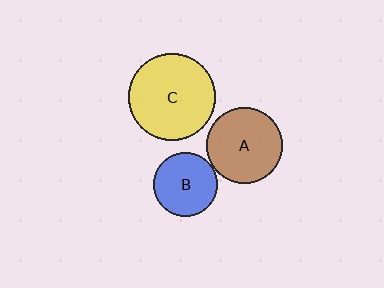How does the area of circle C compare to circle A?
Approximately 1.3 times.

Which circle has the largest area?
Circle C (yellow).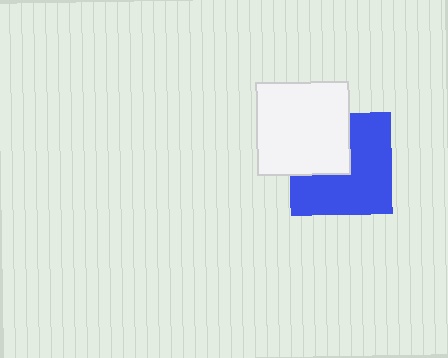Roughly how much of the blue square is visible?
About half of it is visible (roughly 63%).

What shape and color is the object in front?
The object in front is a white square.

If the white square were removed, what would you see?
You would see the complete blue square.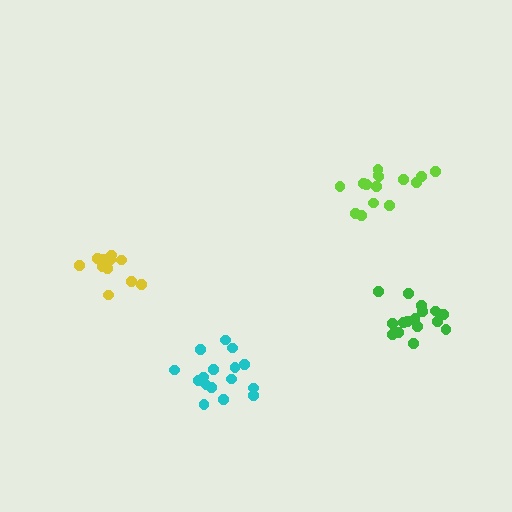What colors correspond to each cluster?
The clusters are colored: green, cyan, yellow, lime.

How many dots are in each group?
Group 1: 16 dots, Group 2: 16 dots, Group 3: 11 dots, Group 4: 15 dots (58 total).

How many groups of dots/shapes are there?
There are 4 groups.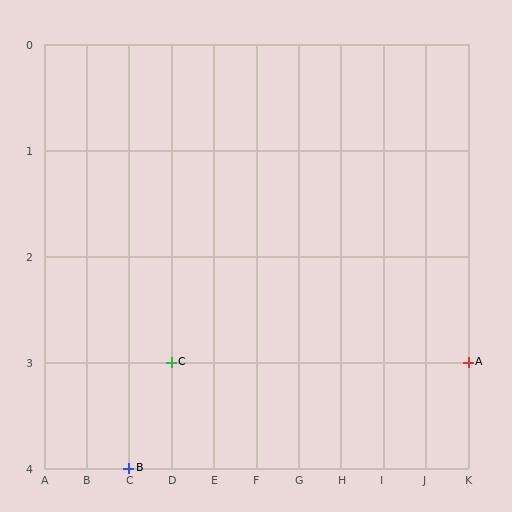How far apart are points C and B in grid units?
Points C and B are 1 column and 1 row apart (about 1.4 grid units diagonally).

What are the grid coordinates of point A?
Point A is at grid coordinates (K, 3).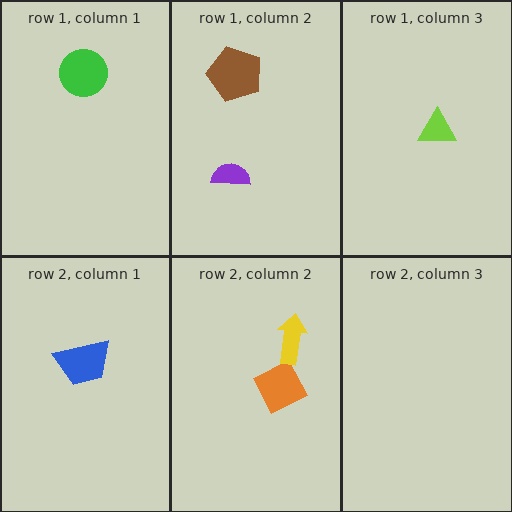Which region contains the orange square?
The row 2, column 2 region.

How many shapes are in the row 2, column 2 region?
2.